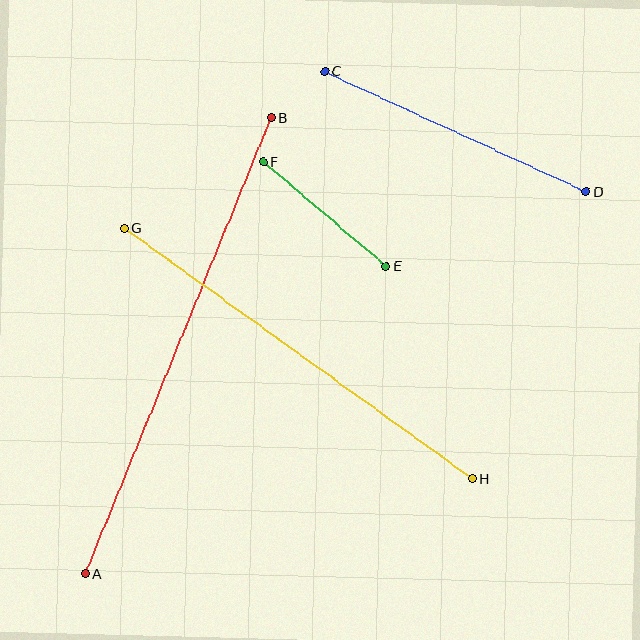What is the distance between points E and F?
The distance is approximately 161 pixels.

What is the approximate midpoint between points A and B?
The midpoint is at approximately (179, 345) pixels.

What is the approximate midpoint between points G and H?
The midpoint is at approximately (298, 353) pixels.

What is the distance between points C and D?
The distance is approximately 288 pixels.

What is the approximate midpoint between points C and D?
The midpoint is at approximately (456, 131) pixels.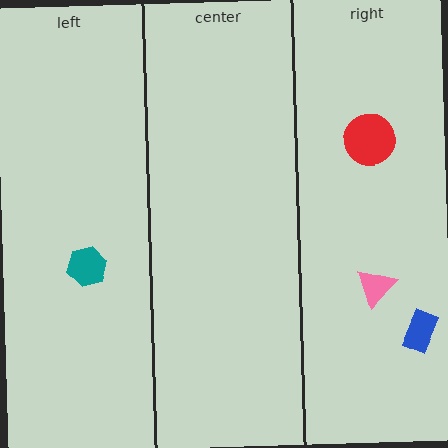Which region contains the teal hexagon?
The left region.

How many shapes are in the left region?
1.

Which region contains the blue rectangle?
The right region.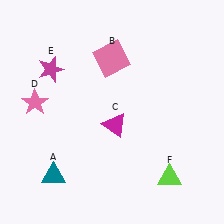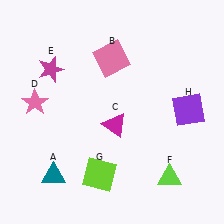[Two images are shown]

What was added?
A lime square (G), a purple square (H) were added in Image 2.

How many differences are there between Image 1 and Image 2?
There are 2 differences between the two images.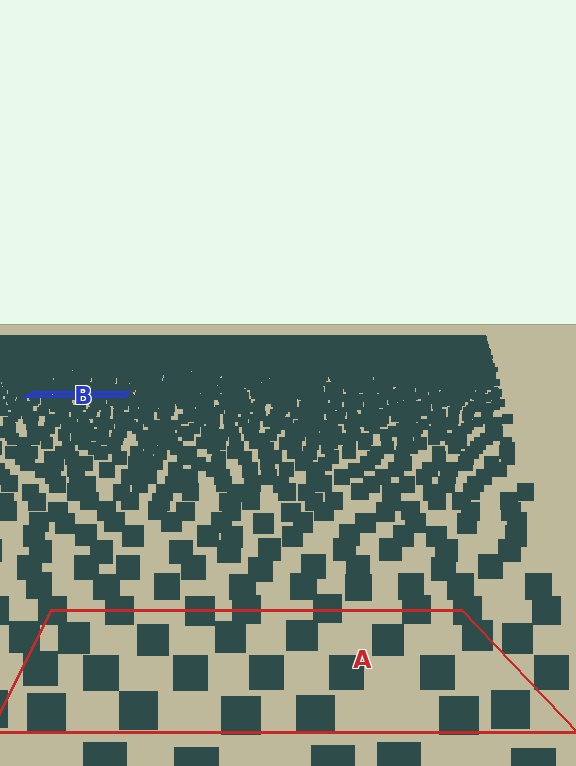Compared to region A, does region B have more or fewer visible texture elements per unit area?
Region B has more texture elements per unit area — they are packed more densely because it is farther away.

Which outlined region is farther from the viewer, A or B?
Region B is farther from the viewer — the texture elements inside it appear smaller and more densely packed.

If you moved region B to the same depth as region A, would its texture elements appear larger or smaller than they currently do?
They would appear larger. At a closer depth, the same texture elements are projected at a bigger on-screen size.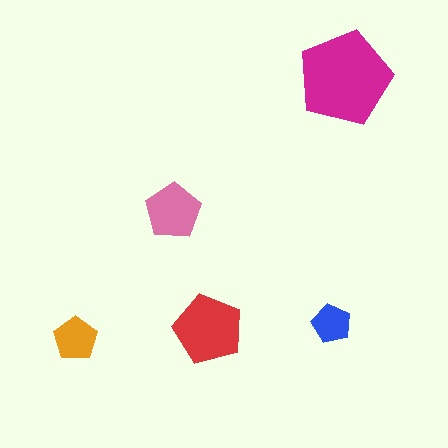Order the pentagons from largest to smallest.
the magenta one, the red one, the pink one, the orange one, the blue one.